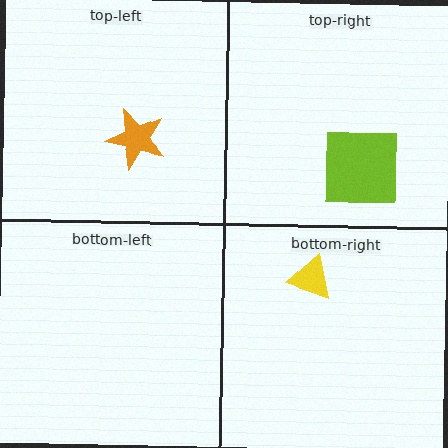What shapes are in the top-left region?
The orange star.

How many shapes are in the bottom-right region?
1.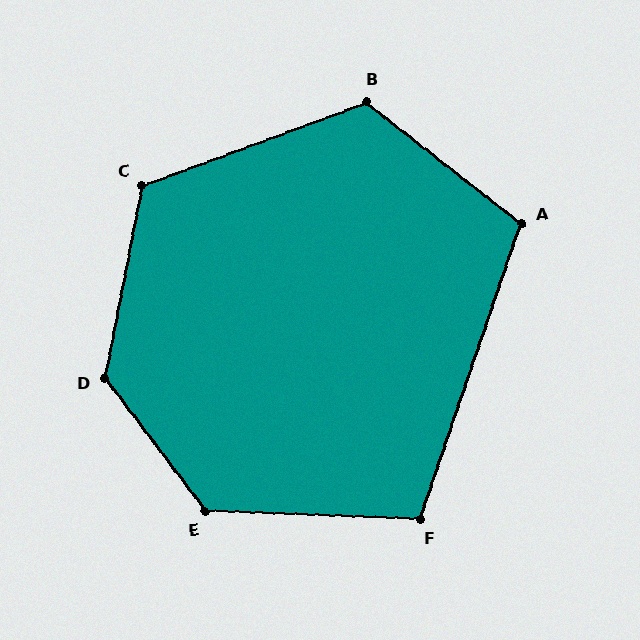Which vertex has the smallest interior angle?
F, at approximately 107 degrees.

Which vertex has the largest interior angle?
D, at approximately 132 degrees.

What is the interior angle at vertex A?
Approximately 109 degrees (obtuse).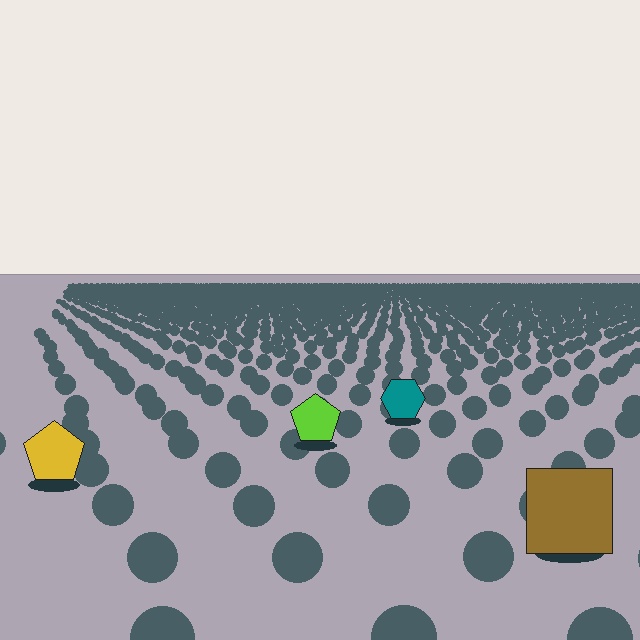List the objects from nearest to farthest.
From nearest to farthest: the brown square, the yellow pentagon, the lime pentagon, the teal hexagon.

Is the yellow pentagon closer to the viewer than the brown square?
No. The brown square is closer — you can tell from the texture gradient: the ground texture is coarser near it.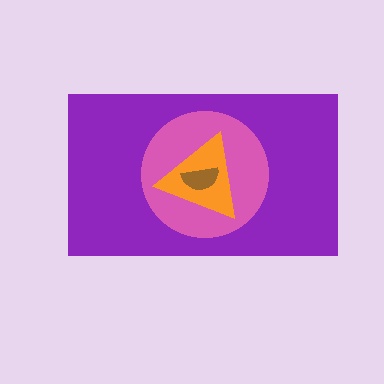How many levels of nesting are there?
4.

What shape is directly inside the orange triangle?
The brown semicircle.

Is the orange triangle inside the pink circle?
Yes.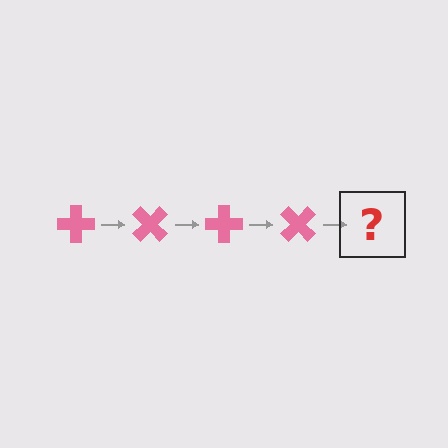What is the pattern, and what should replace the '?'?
The pattern is that the cross rotates 45 degrees each step. The '?' should be a pink cross rotated 180 degrees.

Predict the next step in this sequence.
The next step is a pink cross rotated 180 degrees.